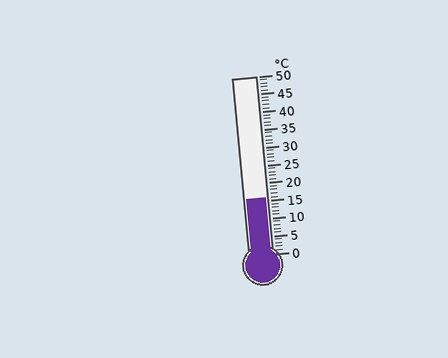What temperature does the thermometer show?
The thermometer shows approximately 16°C.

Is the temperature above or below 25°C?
The temperature is below 25°C.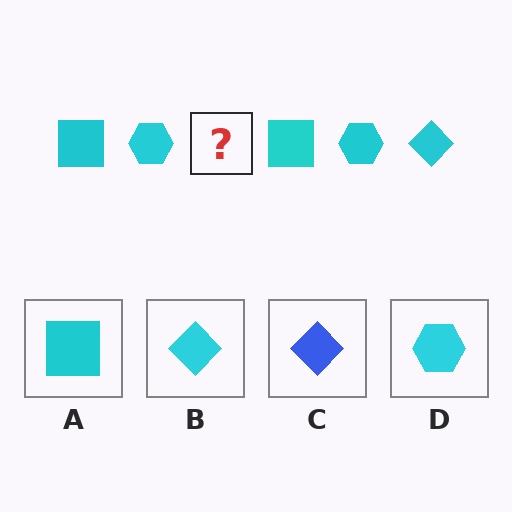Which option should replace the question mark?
Option B.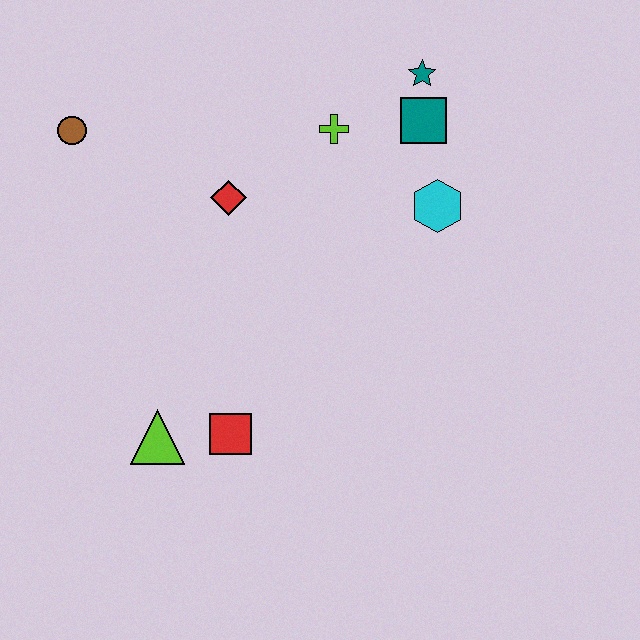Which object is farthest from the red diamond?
The lime triangle is farthest from the red diamond.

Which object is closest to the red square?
The lime triangle is closest to the red square.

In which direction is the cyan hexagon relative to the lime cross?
The cyan hexagon is to the right of the lime cross.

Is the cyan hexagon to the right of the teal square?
Yes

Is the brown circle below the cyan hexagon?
No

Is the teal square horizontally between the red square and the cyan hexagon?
Yes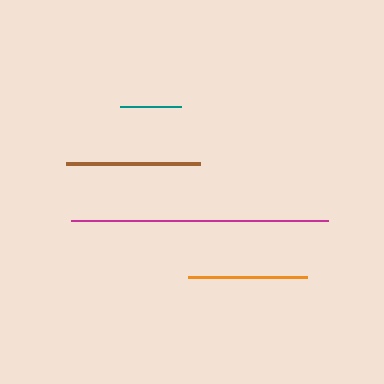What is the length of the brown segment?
The brown segment is approximately 134 pixels long.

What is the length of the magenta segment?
The magenta segment is approximately 257 pixels long.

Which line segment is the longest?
The magenta line is the longest at approximately 257 pixels.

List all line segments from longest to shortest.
From longest to shortest: magenta, brown, orange, teal.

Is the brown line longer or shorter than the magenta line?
The magenta line is longer than the brown line.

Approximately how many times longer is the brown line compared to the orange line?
The brown line is approximately 1.1 times the length of the orange line.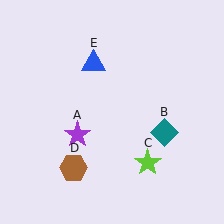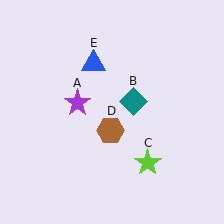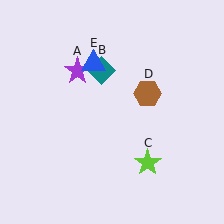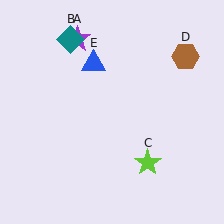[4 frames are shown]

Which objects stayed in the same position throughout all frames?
Lime star (object C) and blue triangle (object E) remained stationary.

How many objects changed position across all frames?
3 objects changed position: purple star (object A), teal diamond (object B), brown hexagon (object D).